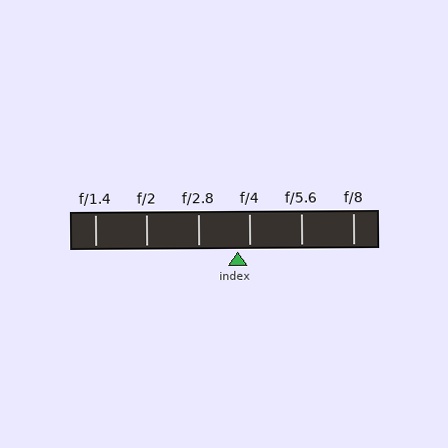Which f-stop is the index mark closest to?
The index mark is closest to f/4.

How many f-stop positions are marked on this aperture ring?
There are 6 f-stop positions marked.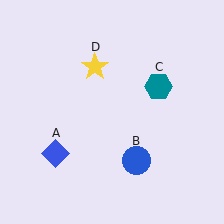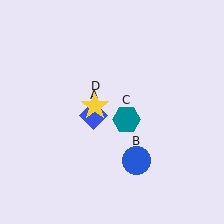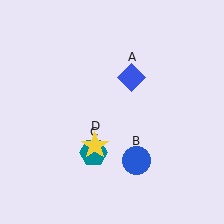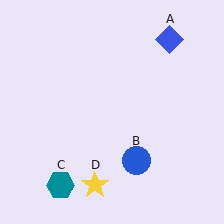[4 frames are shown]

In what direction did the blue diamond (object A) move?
The blue diamond (object A) moved up and to the right.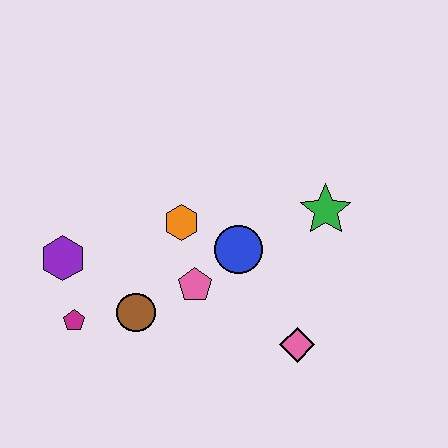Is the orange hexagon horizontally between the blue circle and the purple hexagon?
Yes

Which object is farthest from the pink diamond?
The purple hexagon is farthest from the pink diamond.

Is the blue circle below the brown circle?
No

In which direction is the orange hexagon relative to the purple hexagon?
The orange hexagon is to the right of the purple hexagon.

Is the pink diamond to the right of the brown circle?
Yes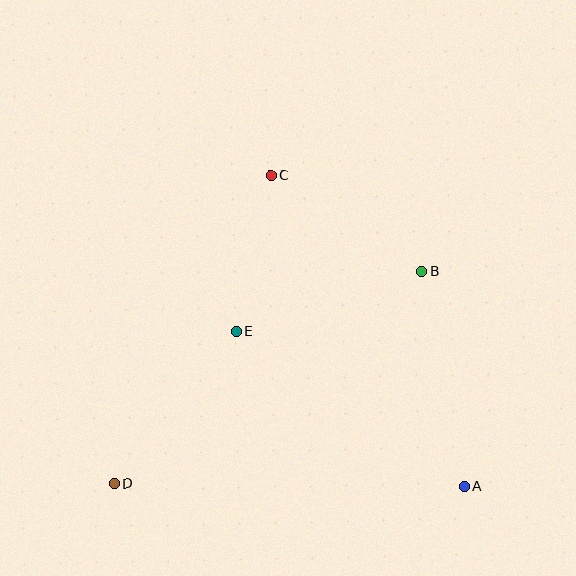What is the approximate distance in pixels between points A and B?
The distance between A and B is approximately 219 pixels.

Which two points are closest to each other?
Points C and E are closest to each other.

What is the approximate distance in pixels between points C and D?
The distance between C and D is approximately 345 pixels.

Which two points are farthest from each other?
Points B and D are farthest from each other.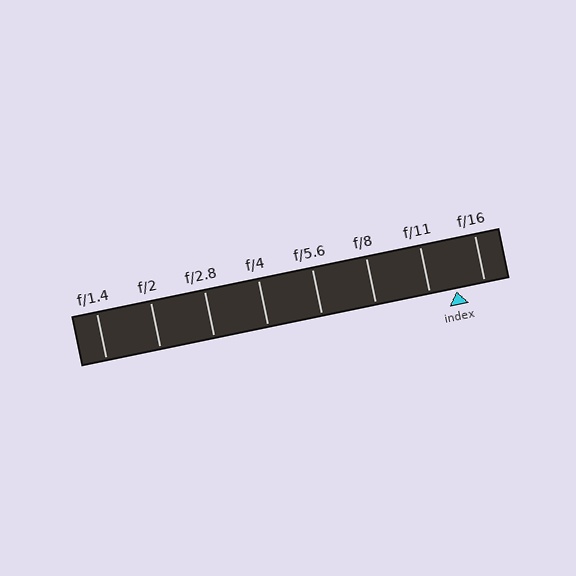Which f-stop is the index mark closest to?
The index mark is closest to f/11.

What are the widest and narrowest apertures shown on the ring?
The widest aperture shown is f/1.4 and the narrowest is f/16.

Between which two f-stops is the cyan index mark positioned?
The index mark is between f/11 and f/16.